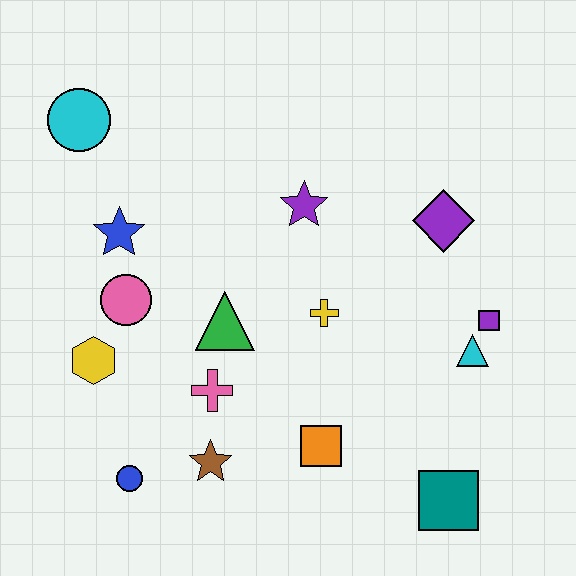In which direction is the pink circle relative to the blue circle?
The pink circle is above the blue circle.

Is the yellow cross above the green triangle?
Yes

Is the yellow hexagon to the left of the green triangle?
Yes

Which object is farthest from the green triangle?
The teal square is farthest from the green triangle.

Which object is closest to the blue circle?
The brown star is closest to the blue circle.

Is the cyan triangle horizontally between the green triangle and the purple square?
Yes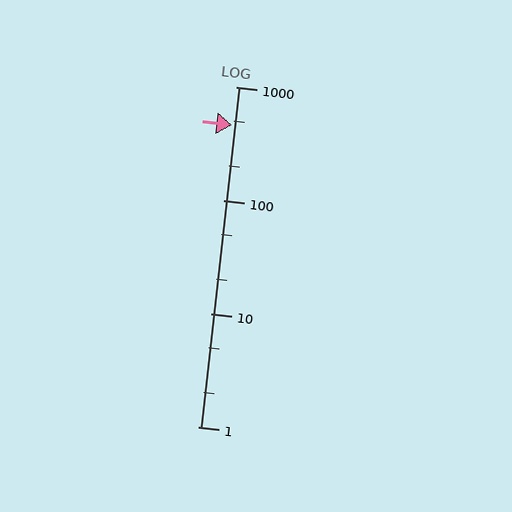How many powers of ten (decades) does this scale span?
The scale spans 3 decades, from 1 to 1000.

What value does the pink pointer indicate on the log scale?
The pointer indicates approximately 460.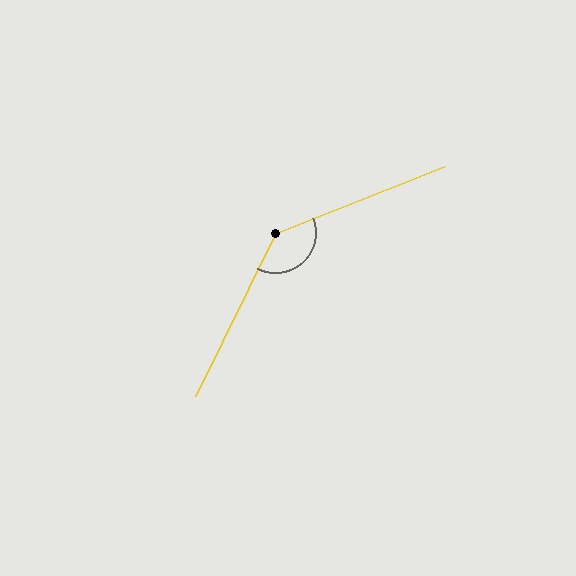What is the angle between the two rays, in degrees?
Approximately 137 degrees.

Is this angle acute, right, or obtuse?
It is obtuse.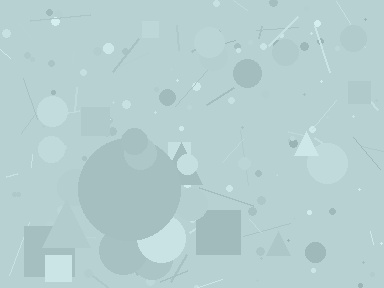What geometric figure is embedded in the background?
A circle is embedded in the background.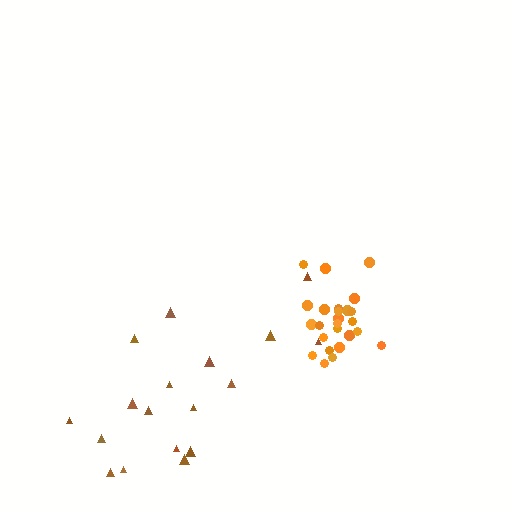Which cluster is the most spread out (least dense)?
Brown.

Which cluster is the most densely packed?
Orange.